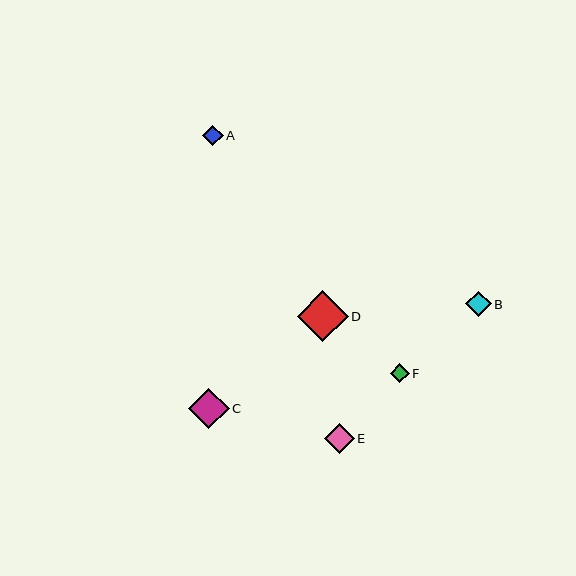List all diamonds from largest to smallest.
From largest to smallest: D, C, E, B, A, F.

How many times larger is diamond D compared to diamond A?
Diamond D is approximately 2.4 times the size of diamond A.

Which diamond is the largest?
Diamond D is the largest with a size of approximately 51 pixels.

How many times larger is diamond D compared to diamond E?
Diamond D is approximately 1.7 times the size of diamond E.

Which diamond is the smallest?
Diamond F is the smallest with a size of approximately 19 pixels.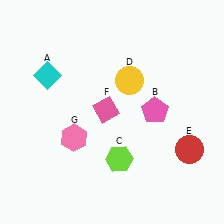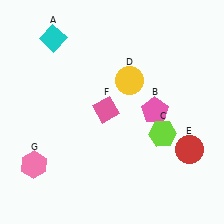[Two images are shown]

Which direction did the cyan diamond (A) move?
The cyan diamond (A) moved up.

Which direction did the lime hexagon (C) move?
The lime hexagon (C) moved right.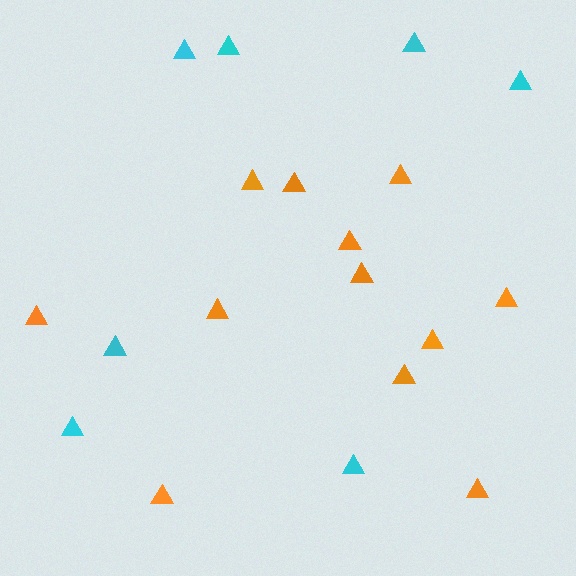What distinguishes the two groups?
There are 2 groups: one group of orange triangles (12) and one group of cyan triangles (7).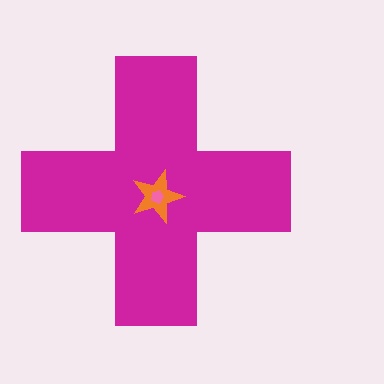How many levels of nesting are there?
3.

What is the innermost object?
The pink pentagon.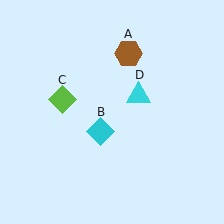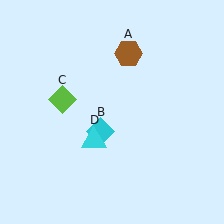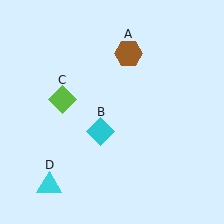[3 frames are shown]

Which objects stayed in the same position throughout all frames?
Brown hexagon (object A) and cyan diamond (object B) and lime diamond (object C) remained stationary.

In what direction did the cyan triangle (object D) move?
The cyan triangle (object D) moved down and to the left.